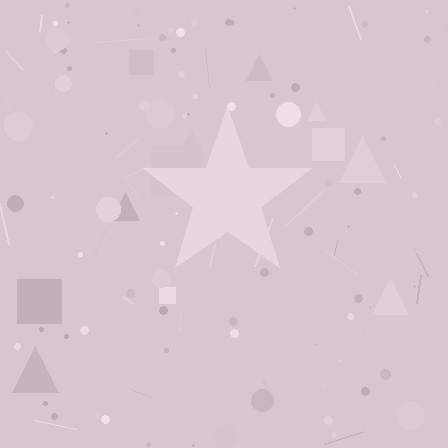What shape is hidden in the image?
A star is hidden in the image.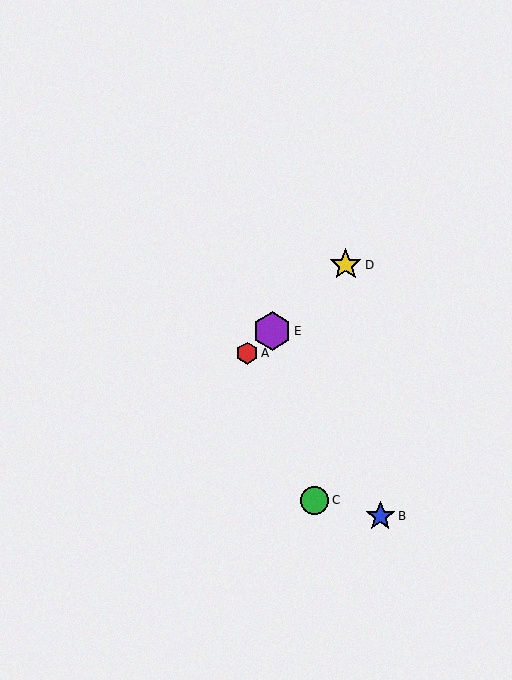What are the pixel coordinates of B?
Object B is at (380, 516).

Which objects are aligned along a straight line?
Objects A, D, E are aligned along a straight line.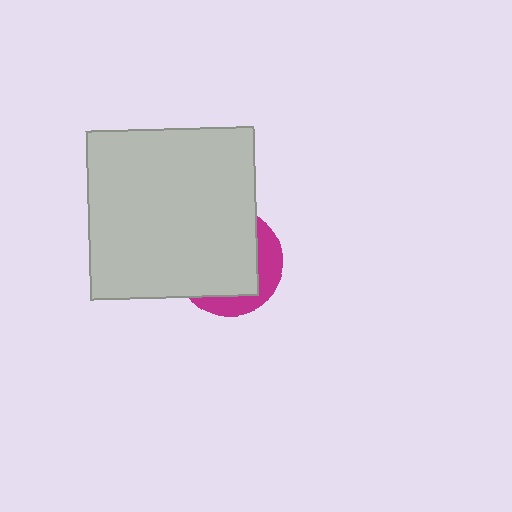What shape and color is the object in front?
The object in front is a light gray square.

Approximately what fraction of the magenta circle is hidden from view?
Roughly 70% of the magenta circle is hidden behind the light gray square.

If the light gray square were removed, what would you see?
You would see the complete magenta circle.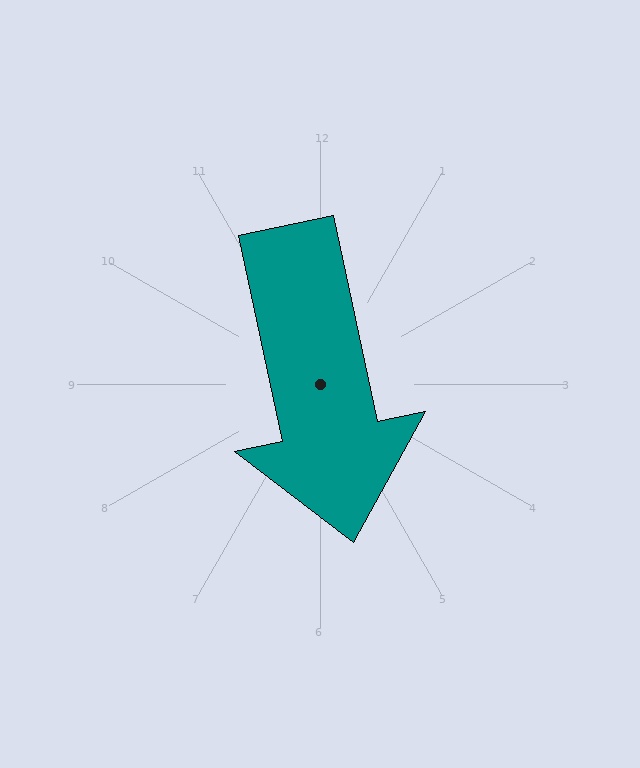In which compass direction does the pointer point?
South.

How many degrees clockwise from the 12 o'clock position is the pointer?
Approximately 168 degrees.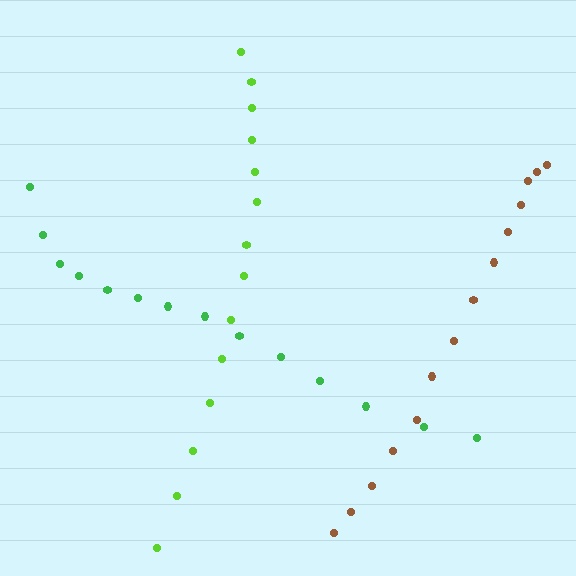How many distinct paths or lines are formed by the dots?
There are 3 distinct paths.